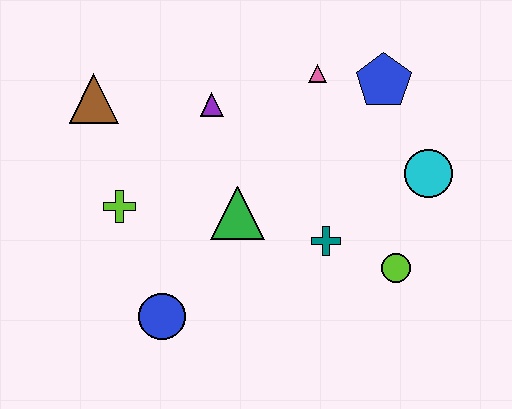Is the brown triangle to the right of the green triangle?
No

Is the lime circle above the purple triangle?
No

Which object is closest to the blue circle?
The lime cross is closest to the blue circle.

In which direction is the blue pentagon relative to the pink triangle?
The blue pentagon is to the right of the pink triangle.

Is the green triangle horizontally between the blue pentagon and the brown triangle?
Yes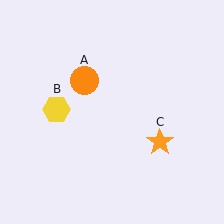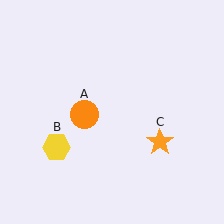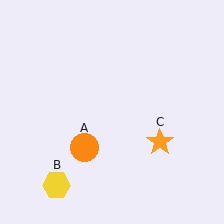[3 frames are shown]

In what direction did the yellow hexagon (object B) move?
The yellow hexagon (object B) moved down.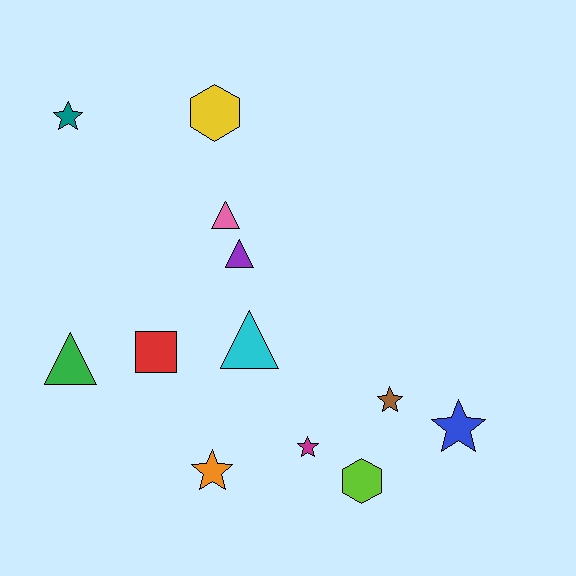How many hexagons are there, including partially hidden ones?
There are 2 hexagons.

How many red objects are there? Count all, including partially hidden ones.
There is 1 red object.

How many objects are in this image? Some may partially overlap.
There are 12 objects.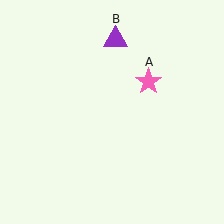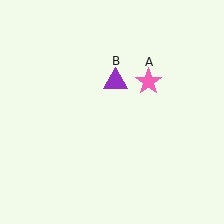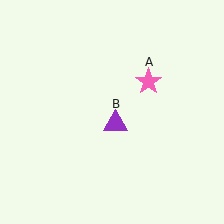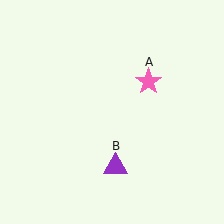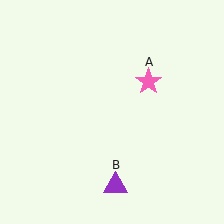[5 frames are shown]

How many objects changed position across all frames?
1 object changed position: purple triangle (object B).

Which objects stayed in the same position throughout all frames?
Pink star (object A) remained stationary.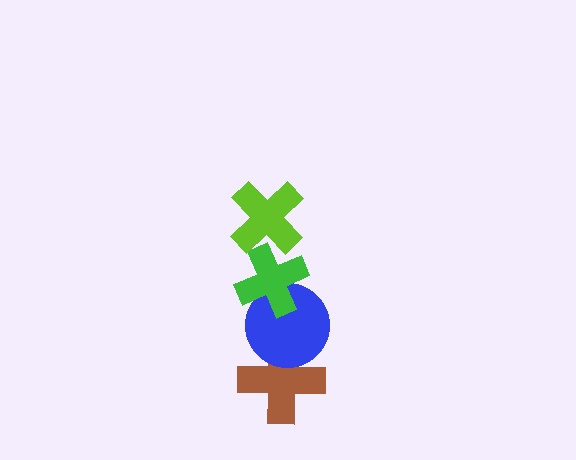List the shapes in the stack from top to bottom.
From top to bottom: the lime cross, the green cross, the blue circle, the brown cross.